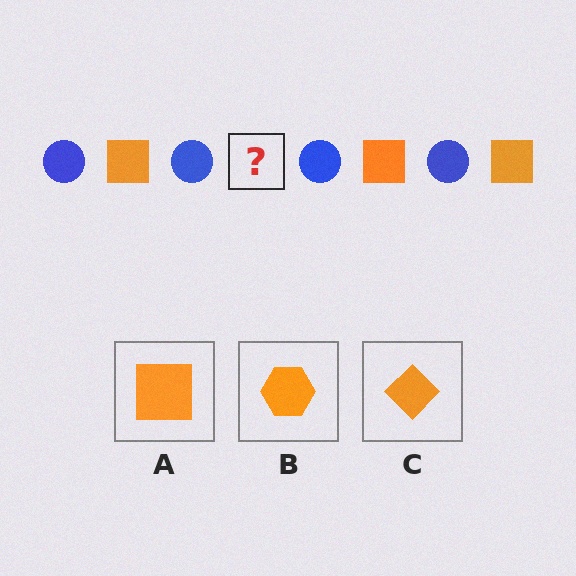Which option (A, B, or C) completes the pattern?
A.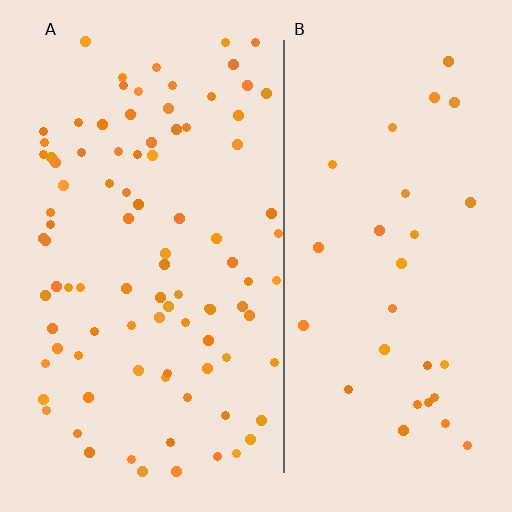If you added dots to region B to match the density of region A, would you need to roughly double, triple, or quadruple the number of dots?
Approximately triple.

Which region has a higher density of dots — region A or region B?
A (the left).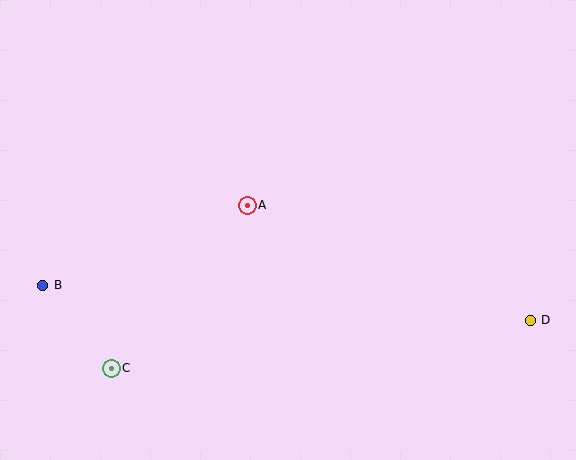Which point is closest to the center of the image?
Point A at (247, 205) is closest to the center.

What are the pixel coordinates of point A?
Point A is at (247, 205).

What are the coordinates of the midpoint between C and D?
The midpoint between C and D is at (321, 344).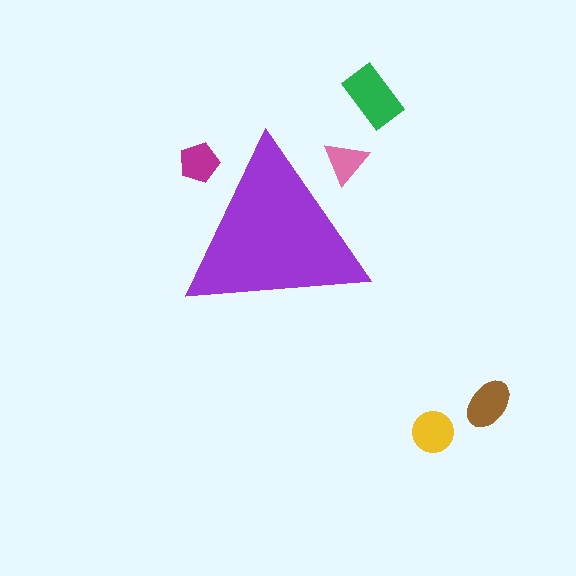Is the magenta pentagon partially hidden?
Yes, the magenta pentagon is partially hidden behind the purple triangle.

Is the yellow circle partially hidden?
No, the yellow circle is fully visible.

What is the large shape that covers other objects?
A purple triangle.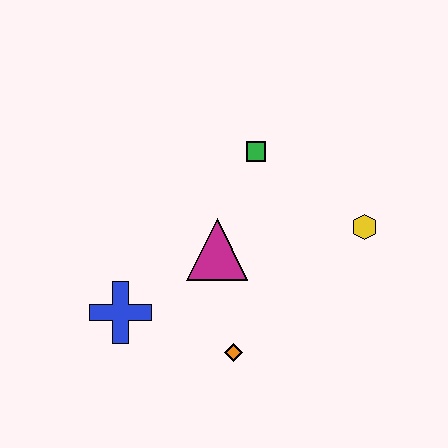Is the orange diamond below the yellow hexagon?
Yes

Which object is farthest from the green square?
The blue cross is farthest from the green square.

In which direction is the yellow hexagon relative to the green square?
The yellow hexagon is to the right of the green square.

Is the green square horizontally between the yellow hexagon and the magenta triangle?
Yes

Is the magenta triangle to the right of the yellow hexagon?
No